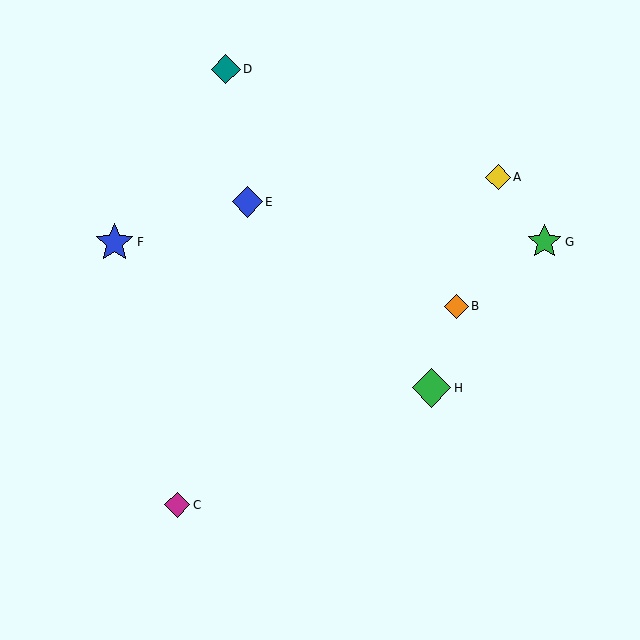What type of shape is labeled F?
Shape F is a blue star.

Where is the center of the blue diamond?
The center of the blue diamond is at (247, 202).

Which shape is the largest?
The blue star (labeled F) is the largest.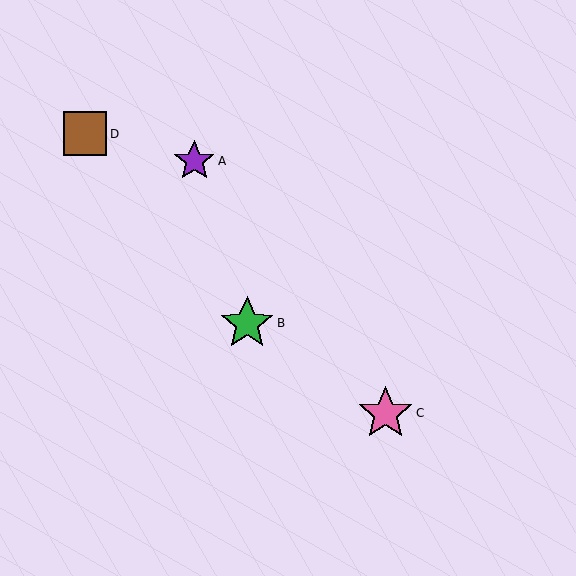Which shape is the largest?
The pink star (labeled C) is the largest.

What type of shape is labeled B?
Shape B is a green star.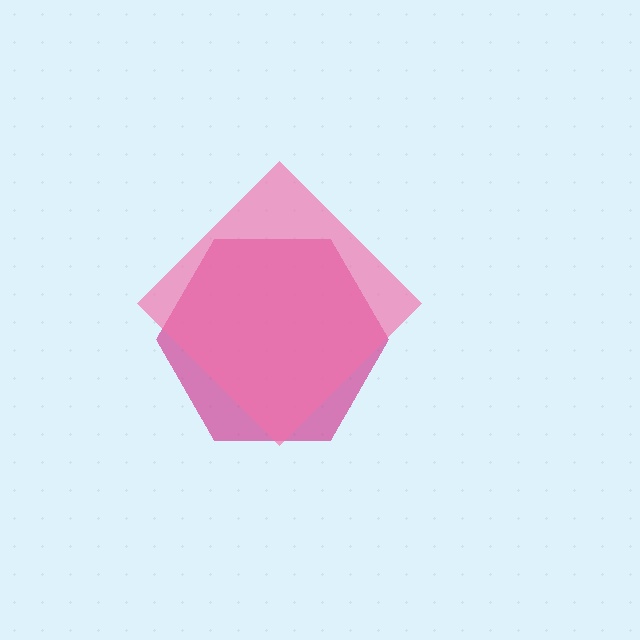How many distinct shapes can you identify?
There are 2 distinct shapes: a magenta hexagon, a pink diamond.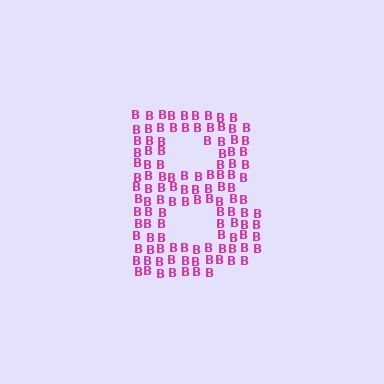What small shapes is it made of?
It is made of small letter B's.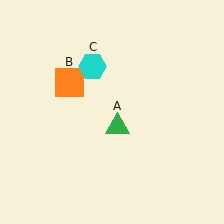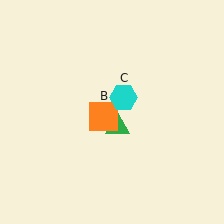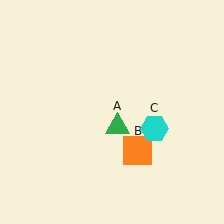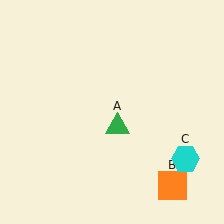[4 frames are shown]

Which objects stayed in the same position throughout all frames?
Green triangle (object A) remained stationary.